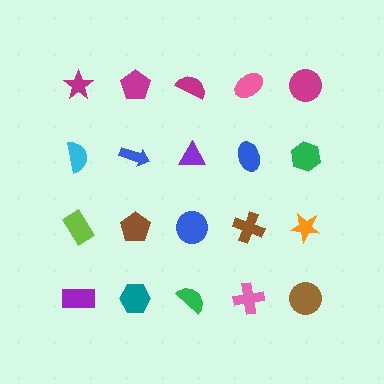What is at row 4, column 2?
A teal hexagon.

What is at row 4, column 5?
A brown circle.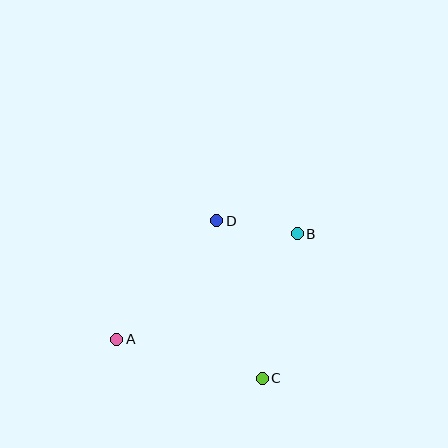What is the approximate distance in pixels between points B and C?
The distance between B and C is approximately 149 pixels.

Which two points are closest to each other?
Points B and D are closest to each other.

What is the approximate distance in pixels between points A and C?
The distance between A and C is approximately 151 pixels.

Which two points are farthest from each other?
Points A and B are farthest from each other.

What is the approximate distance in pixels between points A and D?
The distance between A and D is approximately 155 pixels.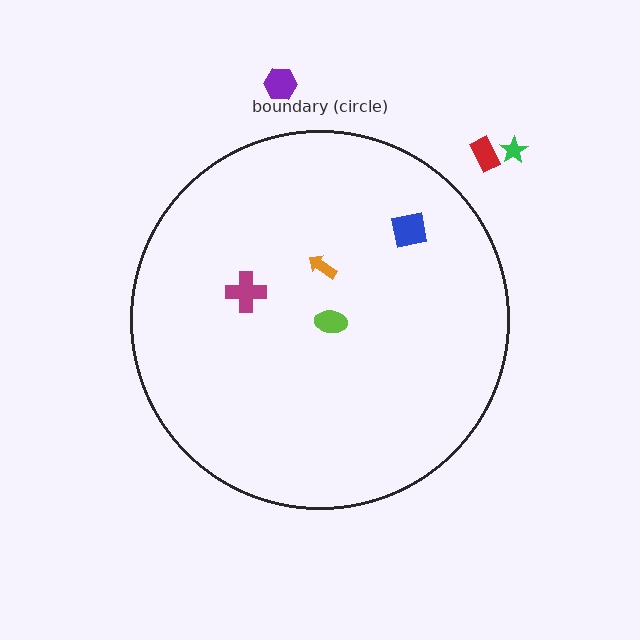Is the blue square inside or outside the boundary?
Inside.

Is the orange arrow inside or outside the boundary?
Inside.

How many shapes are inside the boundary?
4 inside, 3 outside.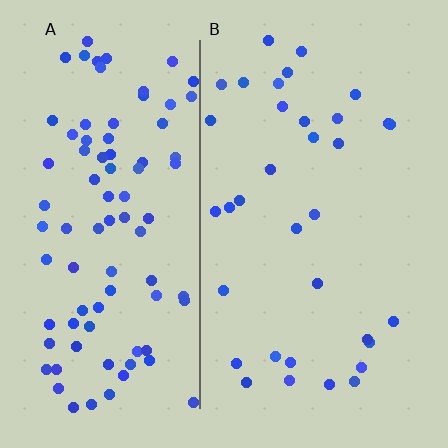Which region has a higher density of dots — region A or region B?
A (the left).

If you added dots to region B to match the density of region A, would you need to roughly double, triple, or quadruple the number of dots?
Approximately triple.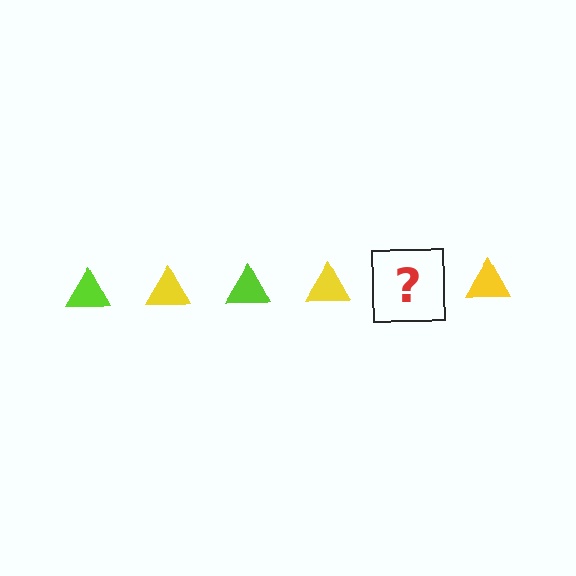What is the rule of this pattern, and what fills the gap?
The rule is that the pattern cycles through lime, yellow triangles. The gap should be filled with a lime triangle.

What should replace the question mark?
The question mark should be replaced with a lime triangle.